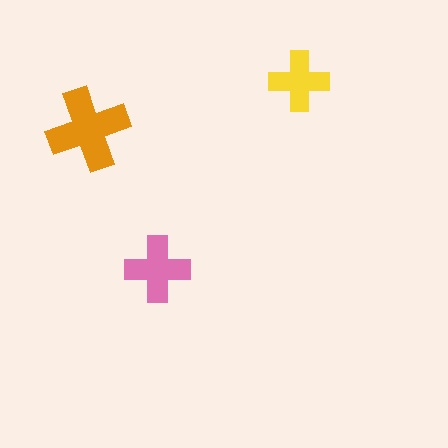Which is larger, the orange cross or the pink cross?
The orange one.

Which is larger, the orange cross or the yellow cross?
The orange one.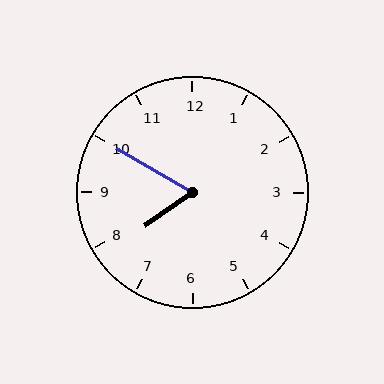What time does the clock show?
7:50.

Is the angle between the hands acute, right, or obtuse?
It is acute.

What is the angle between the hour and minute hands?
Approximately 65 degrees.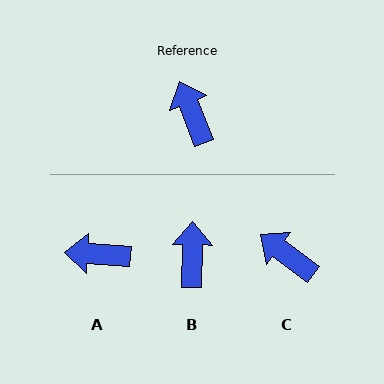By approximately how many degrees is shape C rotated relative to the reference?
Approximately 32 degrees counter-clockwise.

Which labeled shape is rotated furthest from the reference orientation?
A, about 65 degrees away.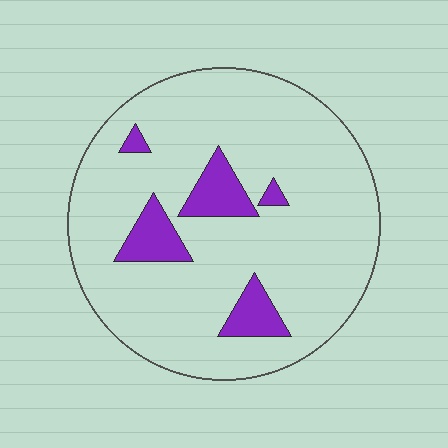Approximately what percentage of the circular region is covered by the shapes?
Approximately 10%.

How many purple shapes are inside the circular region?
5.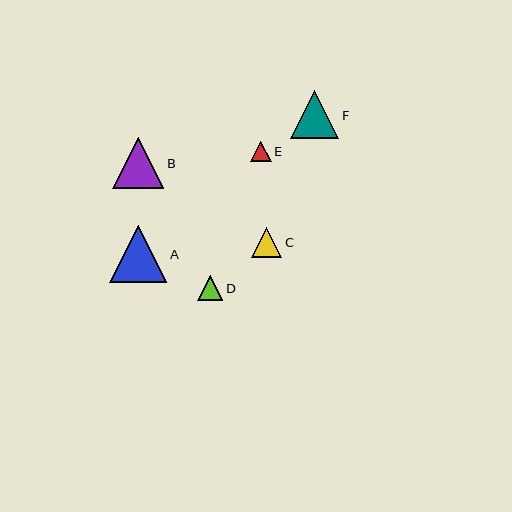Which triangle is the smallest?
Triangle E is the smallest with a size of approximately 20 pixels.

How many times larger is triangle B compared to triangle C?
Triangle B is approximately 1.7 times the size of triangle C.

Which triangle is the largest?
Triangle A is the largest with a size of approximately 57 pixels.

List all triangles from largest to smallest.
From largest to smallest: A, B, F, C, D, E.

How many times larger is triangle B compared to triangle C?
Triangle B is approximately 1.7 times the size of triangle C.